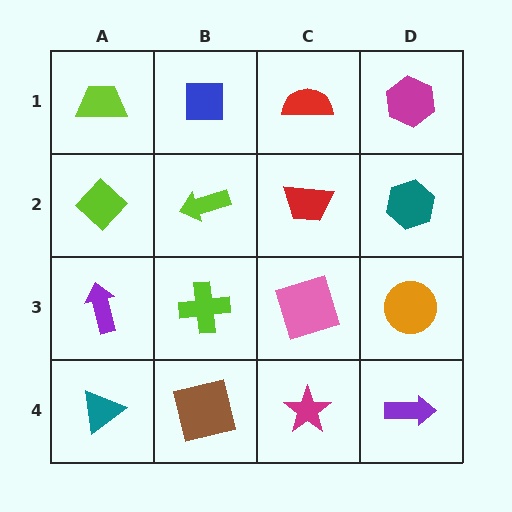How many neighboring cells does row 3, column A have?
3.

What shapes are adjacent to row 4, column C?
A pink square (row 3, column C), a brown square (row 4, column B), a purple arrow (row 4, column D).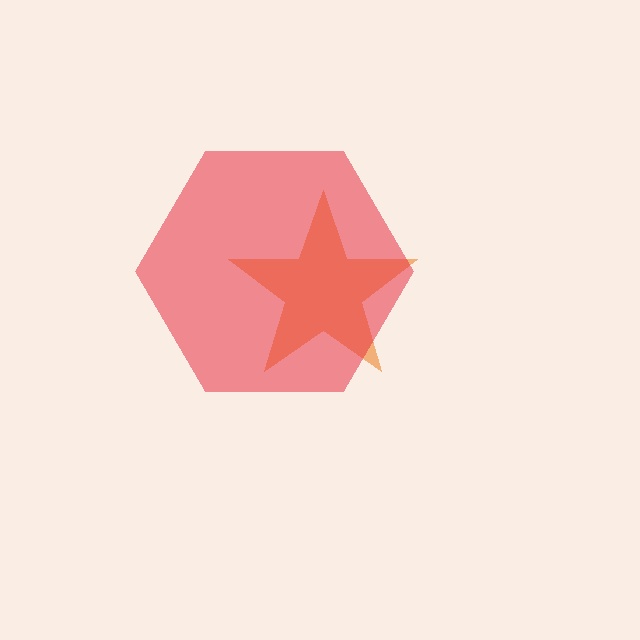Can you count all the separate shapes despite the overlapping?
Yes, there are 2 separate shapes.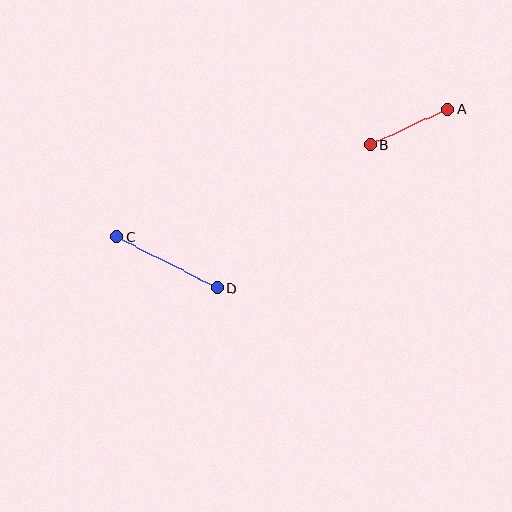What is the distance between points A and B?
The distance is approximately 85 pixels.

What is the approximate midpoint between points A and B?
The midpoint is at approximately (409, 127) pixels.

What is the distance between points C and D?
The distance is approximately 113 pixels.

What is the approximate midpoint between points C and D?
The midpoint is at approximately (167, 263) pixels.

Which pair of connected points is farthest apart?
Points C and D are farthest apart.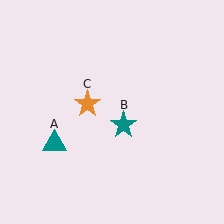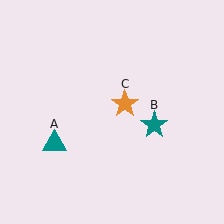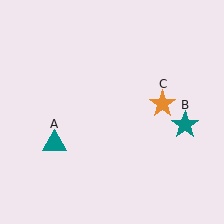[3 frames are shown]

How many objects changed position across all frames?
2 objects changed position: teal star (object B), orange star (object C).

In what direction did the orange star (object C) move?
The orange star (object C) moved right.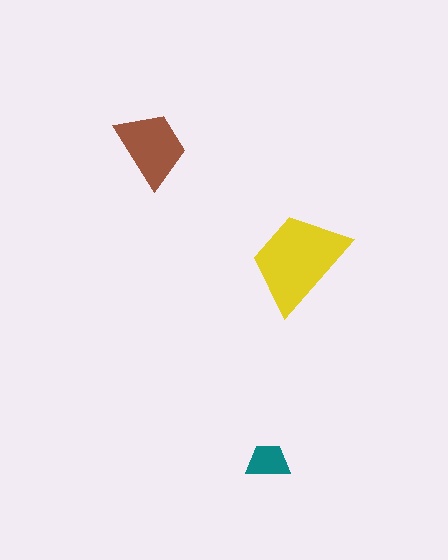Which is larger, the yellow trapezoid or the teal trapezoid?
The yellow one.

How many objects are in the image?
There are 3 objects in the image.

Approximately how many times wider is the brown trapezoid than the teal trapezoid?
About 1.5 times wider.